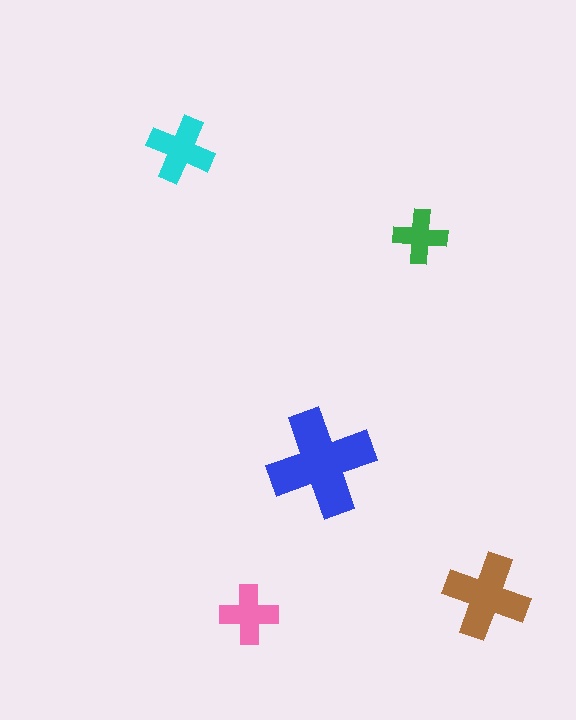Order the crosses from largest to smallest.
the blue one, the brown one, the cyan one, the pink one, the green one.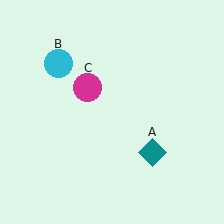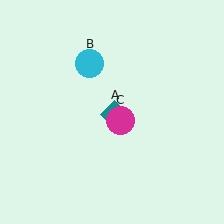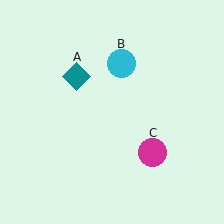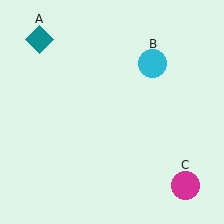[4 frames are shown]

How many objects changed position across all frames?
3 objects changed position: teal diamond (object A), cyan circle (object B), magenta circle (object C).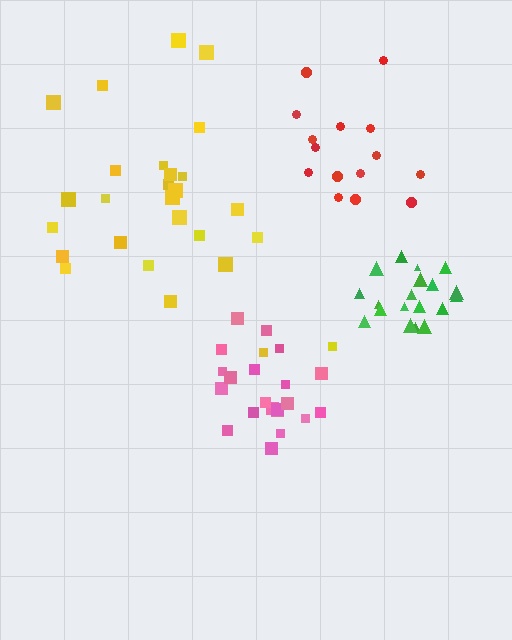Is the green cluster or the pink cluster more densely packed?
Green.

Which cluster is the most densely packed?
Green.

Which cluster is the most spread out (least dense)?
Yellow.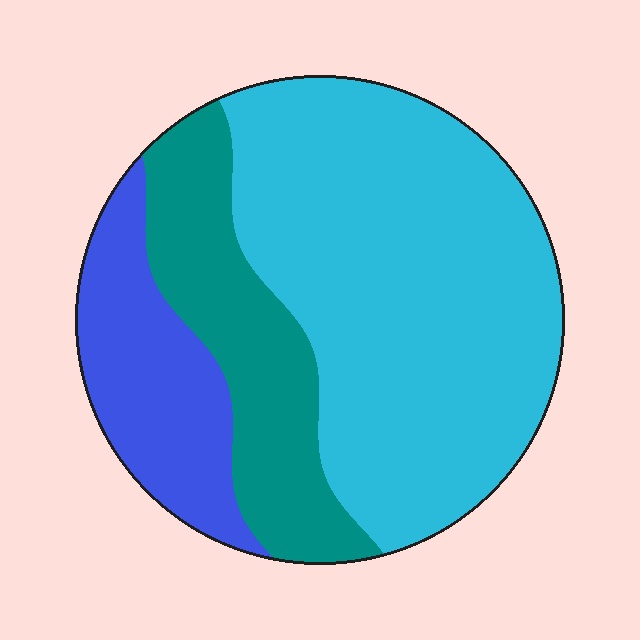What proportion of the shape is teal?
Teal covers roughly 25% of the shape.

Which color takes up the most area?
Cyan, at roughly 60%.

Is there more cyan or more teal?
Cyan.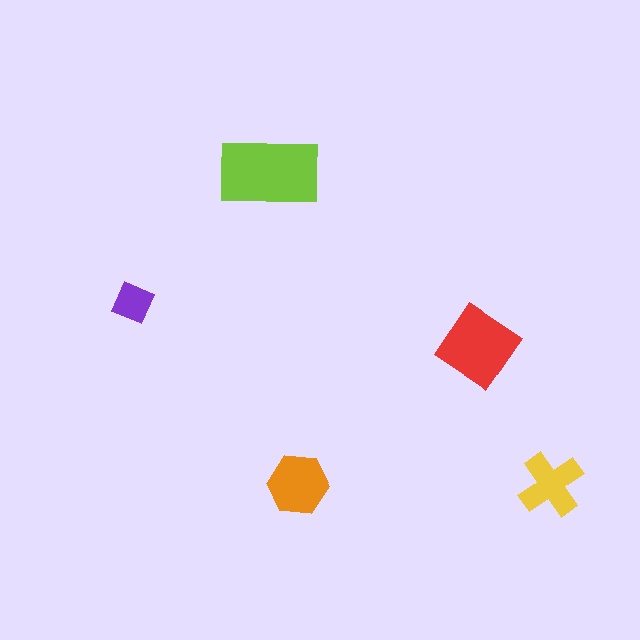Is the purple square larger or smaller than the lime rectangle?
Smaller.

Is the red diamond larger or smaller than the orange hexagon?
Larger.